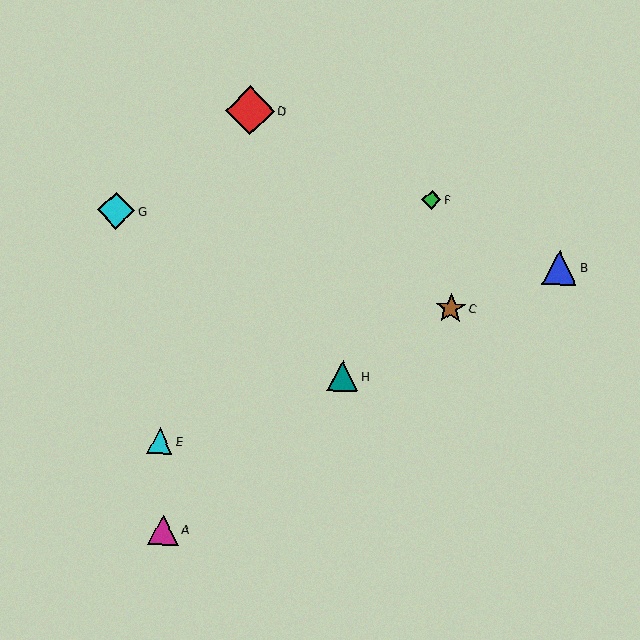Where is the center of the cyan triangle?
The center of the cyan triangle is at (160, 441).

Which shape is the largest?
The red diamond (labeled D) is the largest.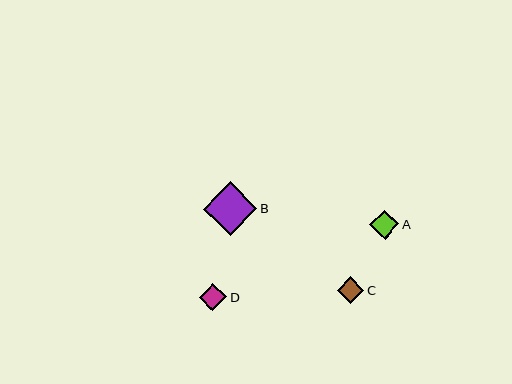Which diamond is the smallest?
Diamond C is the smallest with a size of approximately 27 pixels.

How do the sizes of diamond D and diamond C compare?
Diamond D and diamond C are approximately the same size.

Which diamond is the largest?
Diamond B is the largest with a size of approximately 54 pixels.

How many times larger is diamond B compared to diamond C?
Diamond B is approximately 2.0 times the size of diamond C.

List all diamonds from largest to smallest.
From largest to smallest: B, A, D, C.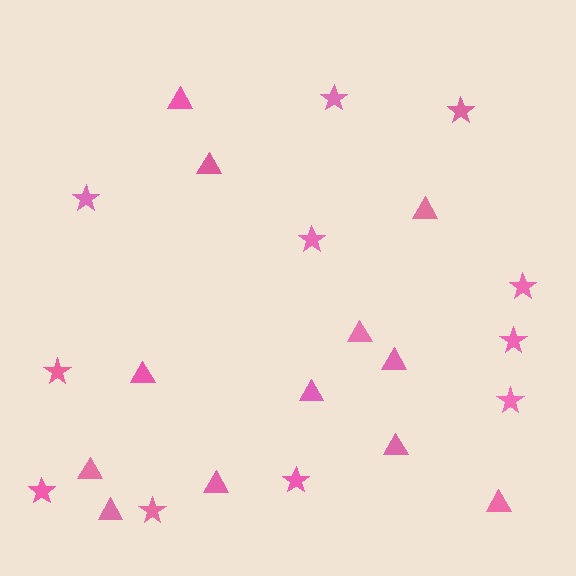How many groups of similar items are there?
There are 2 groups: one group of stars (11) and one group of triangles (12).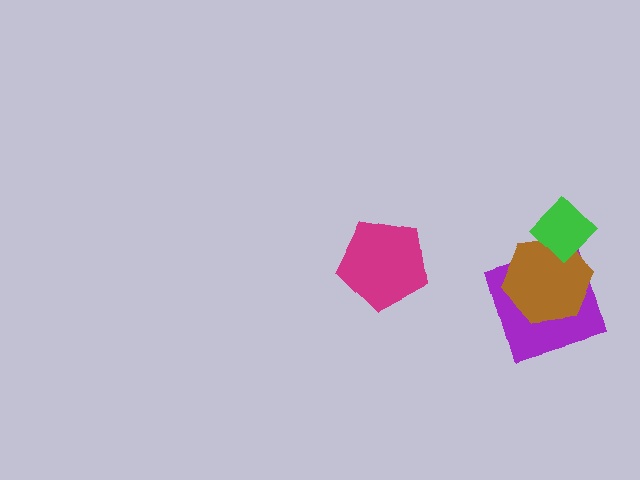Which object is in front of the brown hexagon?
The green diamond is in front of the brown hexagon.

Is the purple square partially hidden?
Yes, it is partially covered by another shape.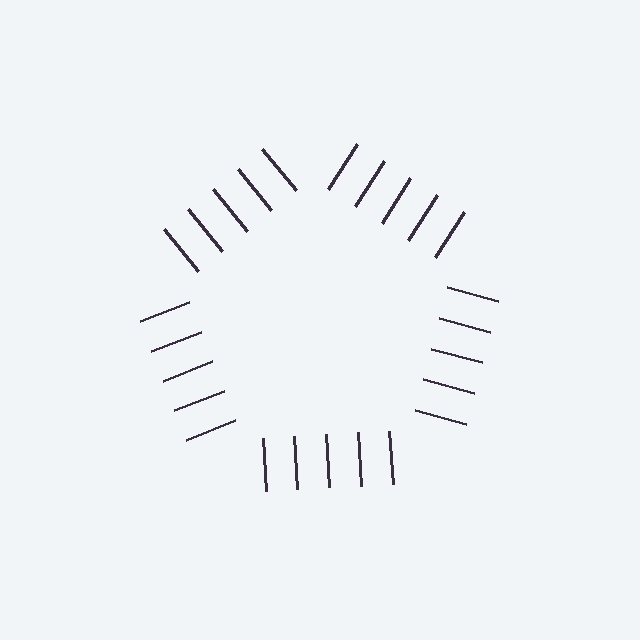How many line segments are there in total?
25 — 5 along each of the 5 edges.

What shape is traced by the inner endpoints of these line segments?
An illusory pentagon — the line segments terminate on its edges but no continuous stroke is drawn.